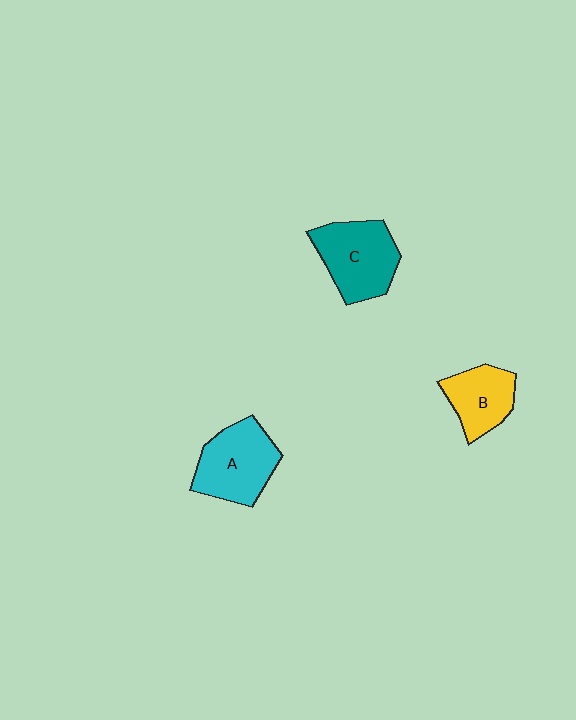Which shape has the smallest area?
Shape B (yellow).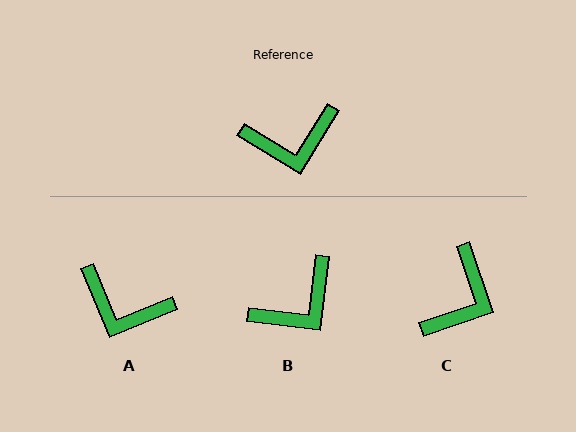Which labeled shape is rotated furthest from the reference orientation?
C, about 50 degrees away.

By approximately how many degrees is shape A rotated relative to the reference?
Approximately 36 degrees clockwise.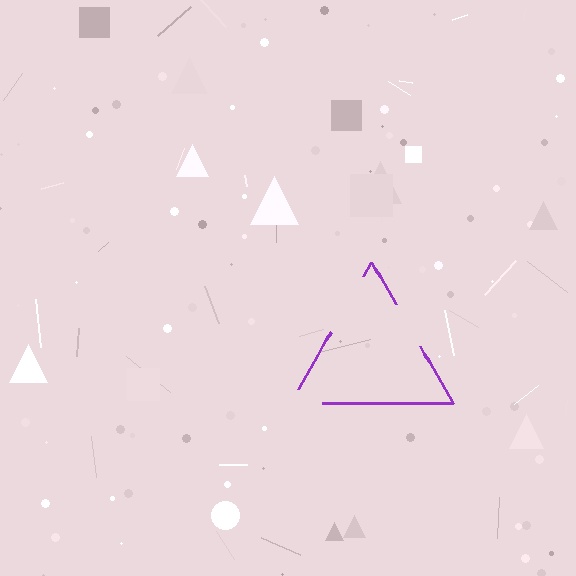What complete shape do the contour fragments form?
The contour fragments form a triangle.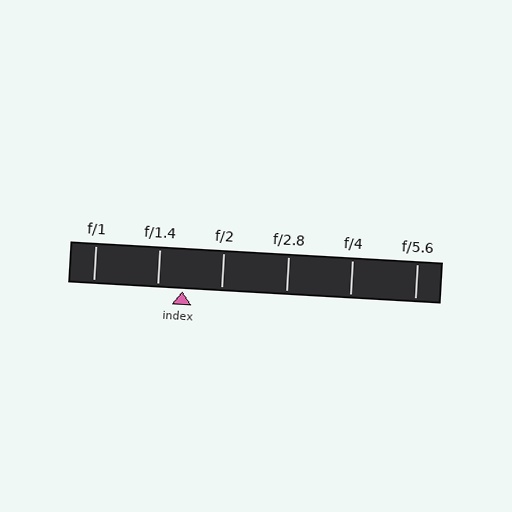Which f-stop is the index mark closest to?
The index mark is closest to f/1.4.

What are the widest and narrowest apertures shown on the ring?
The widest aperture shown is f/1 and the narrowest is f/5.6.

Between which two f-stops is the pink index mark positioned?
The index mark is between f/1.4 and f/2.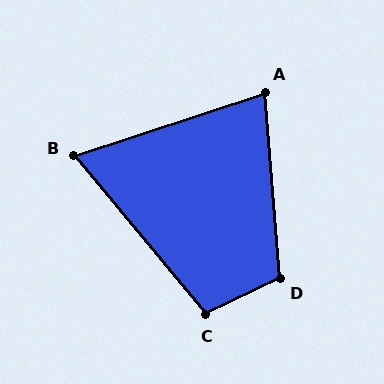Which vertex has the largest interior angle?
D, at approximately 111 degrees.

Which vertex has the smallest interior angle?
B, at approximately 69 degrees.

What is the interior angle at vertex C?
Approximately 104 degrees (obtuse).